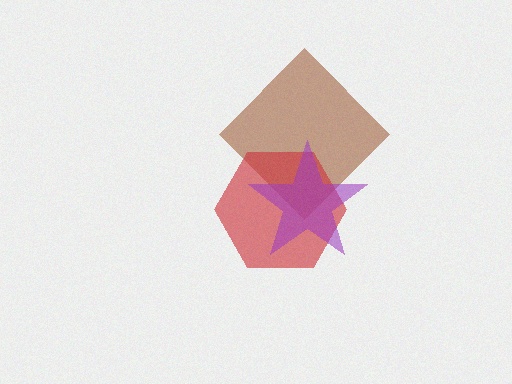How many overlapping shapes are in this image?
There are 3 overlapping shapes in the image.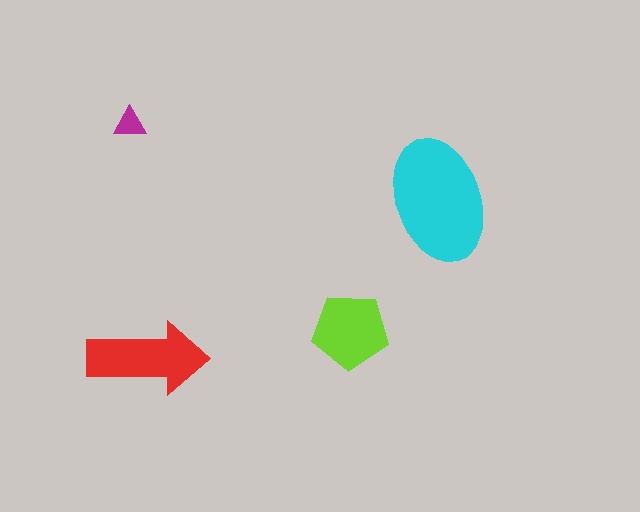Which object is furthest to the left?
The magenta triangle is leftmost.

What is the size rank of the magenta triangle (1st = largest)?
4th.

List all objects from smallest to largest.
The magenta triangle, the lime pentagon, the red arrow, the cyan ellipse.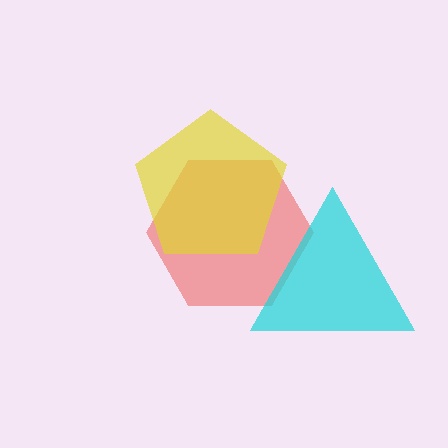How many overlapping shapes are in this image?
There are 3 overlapping shapes in the image.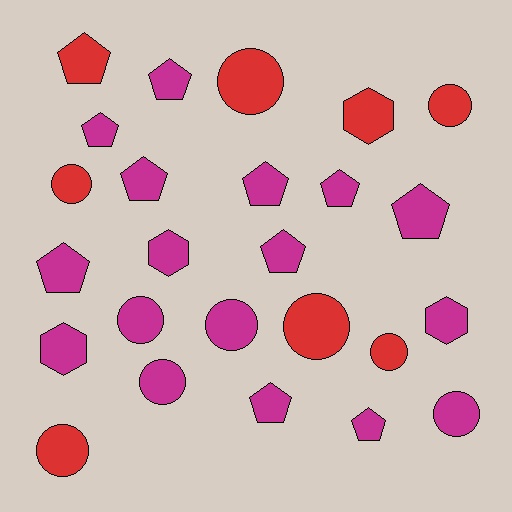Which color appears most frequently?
Magenta, with 17 objects.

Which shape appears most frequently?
Pentagon, with 11 objects.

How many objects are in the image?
There are 25 objects.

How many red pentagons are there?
There is 1 red pentagon.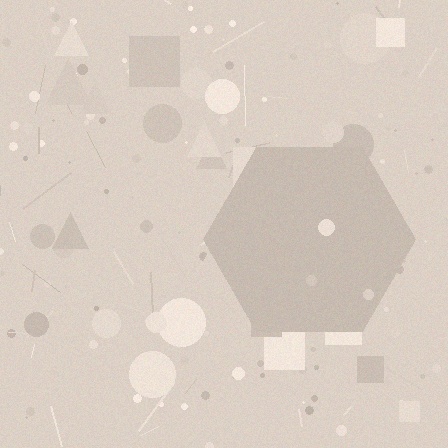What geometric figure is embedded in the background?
A hexagon is embedded in the background.